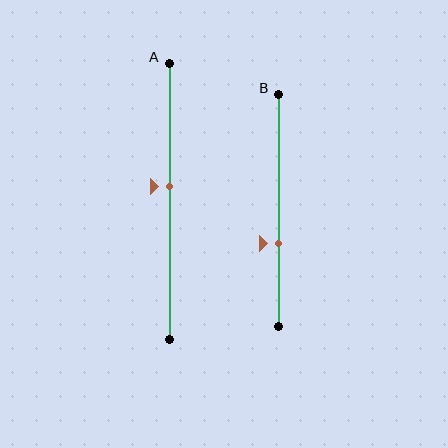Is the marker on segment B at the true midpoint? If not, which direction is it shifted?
No, the marker on segment B is shifted downward by about 14% of the segment length.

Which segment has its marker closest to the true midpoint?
Segment A has its marker closest to the true midpoint.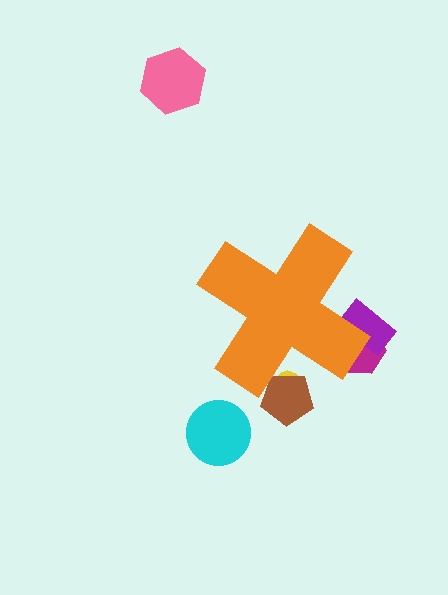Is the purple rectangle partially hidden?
Yes, the purple rectangle is partially hidden behind the orange cross.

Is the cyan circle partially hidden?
No, the cyan circle is fully visible.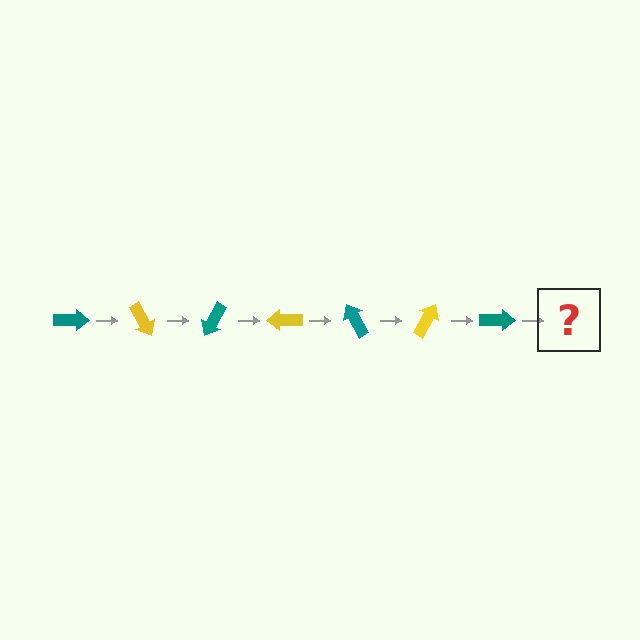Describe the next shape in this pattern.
It should be a yellow arrow, rotated 420 degrees from the start.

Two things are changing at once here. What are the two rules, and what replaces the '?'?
The two rules are that it rotates 60 degrees each step and the color cycles through teal and yellow. The '?' should be a yellow arrow, rotated 420 degrees from the start.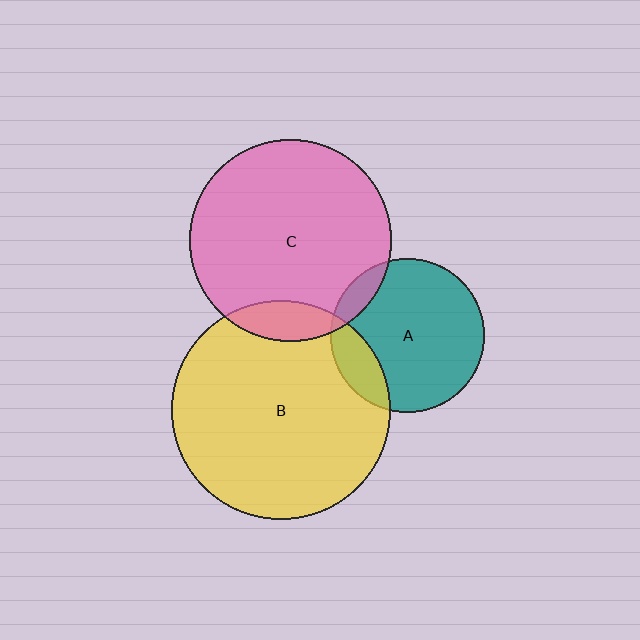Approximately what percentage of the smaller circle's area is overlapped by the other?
Approximately 10%.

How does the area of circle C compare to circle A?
Approximately 1.7 times.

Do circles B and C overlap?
Yes.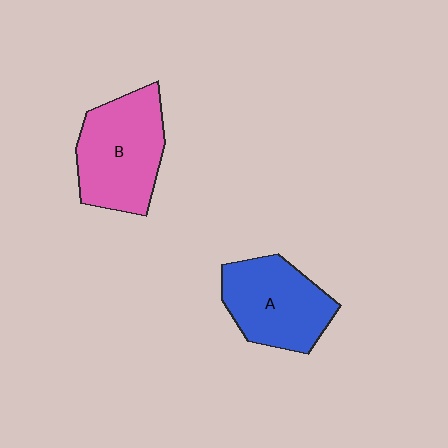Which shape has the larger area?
Shape B (pink).